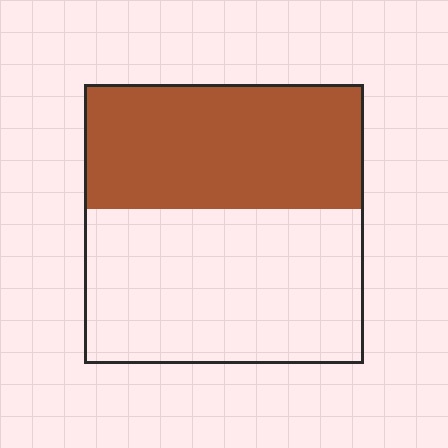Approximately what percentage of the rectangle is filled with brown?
Approximately 45%.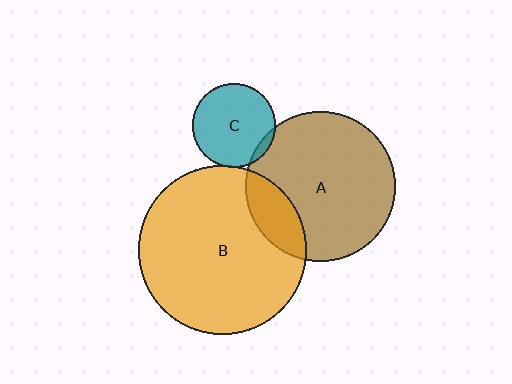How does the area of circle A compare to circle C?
Approximately 3.2 times.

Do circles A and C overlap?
Yes.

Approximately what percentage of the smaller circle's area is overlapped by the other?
Approximately 5%.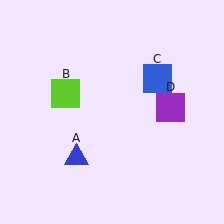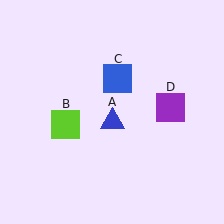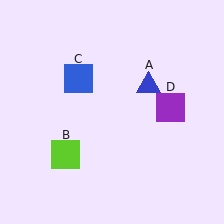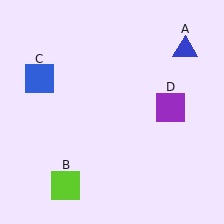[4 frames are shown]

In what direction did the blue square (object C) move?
The blue square (object C) moved left.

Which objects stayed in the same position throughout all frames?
Purple square (object D) remained stationary.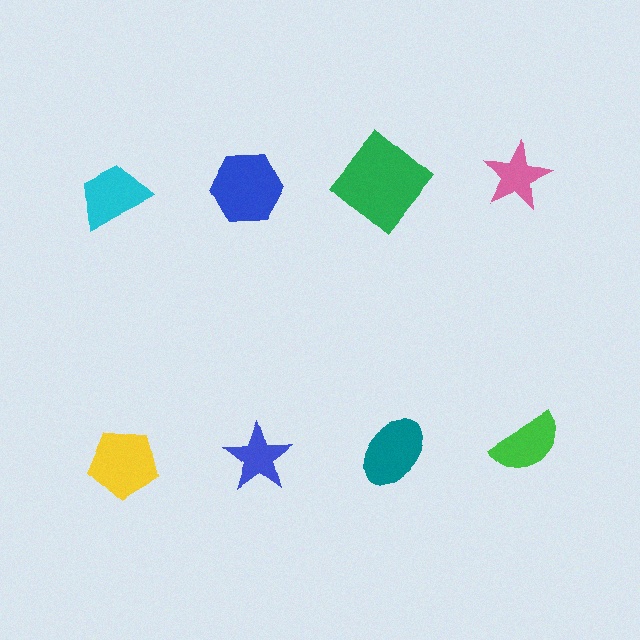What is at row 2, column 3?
A teal ellipse.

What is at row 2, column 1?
A yellow pentagon.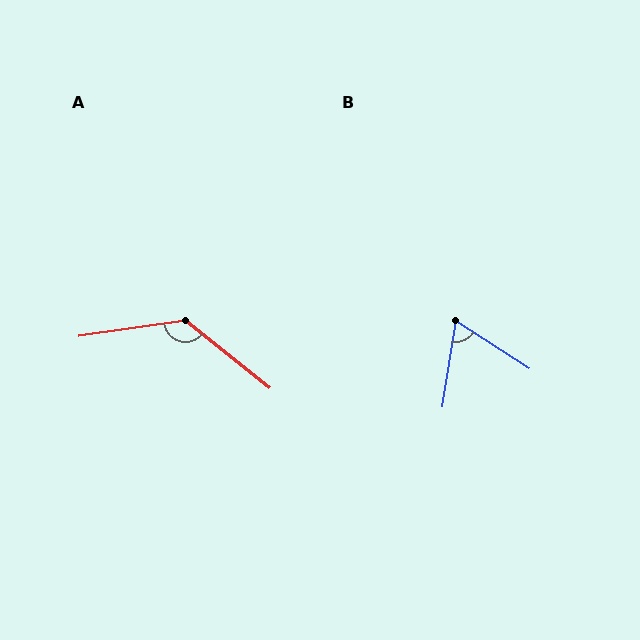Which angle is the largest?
A, at approximately 133 degrees.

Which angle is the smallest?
B, at approximately 66 degrees.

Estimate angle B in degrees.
Approximately 66 degrees.